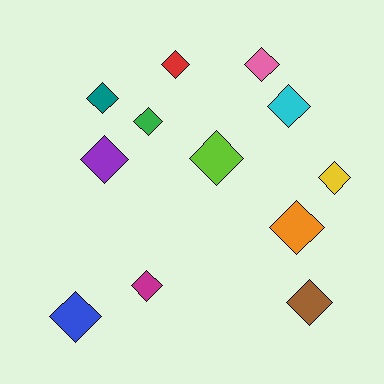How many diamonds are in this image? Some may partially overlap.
There are 12 diamonds.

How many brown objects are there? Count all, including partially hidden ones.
There is 1 brown object.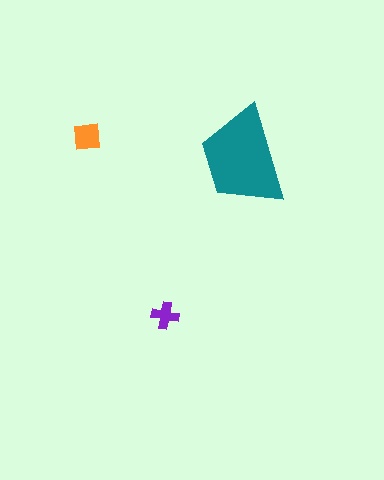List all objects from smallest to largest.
The purple cross, the orange square, the teal trapezoid.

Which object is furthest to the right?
The teal trapezoid is rightmost.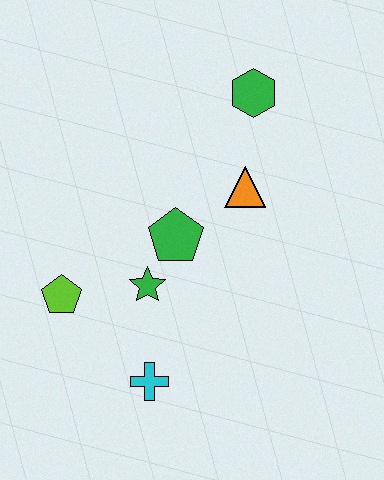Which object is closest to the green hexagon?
The orange triangle is closest to the green hexagon.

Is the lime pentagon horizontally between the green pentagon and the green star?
No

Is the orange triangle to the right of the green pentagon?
Yes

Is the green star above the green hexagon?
No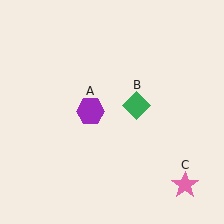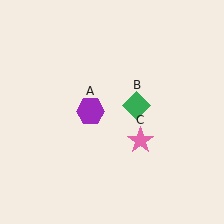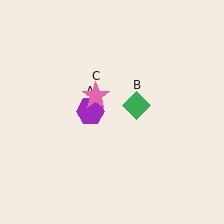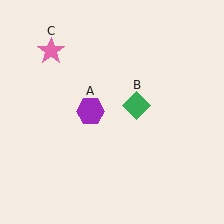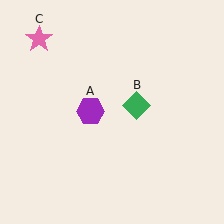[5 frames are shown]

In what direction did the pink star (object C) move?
The pink star (object C) moved up and to the left.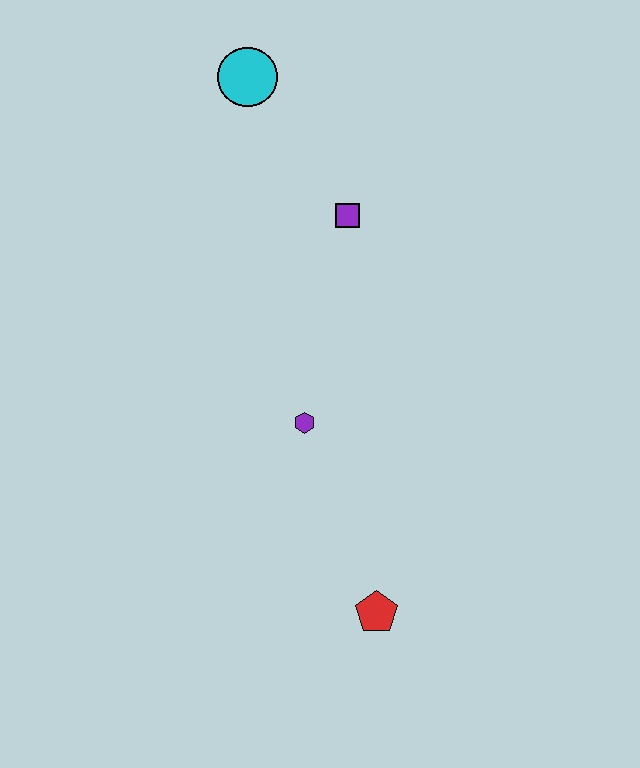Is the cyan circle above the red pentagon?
Yes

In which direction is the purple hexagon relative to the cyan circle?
The purple hexagon is below the cyan circle.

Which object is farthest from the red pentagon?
The cyan circle is farthest from the red pentagon.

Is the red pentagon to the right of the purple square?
Yes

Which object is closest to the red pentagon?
The purple hexagon is closest to the red pentagon.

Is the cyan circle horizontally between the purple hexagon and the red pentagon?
No